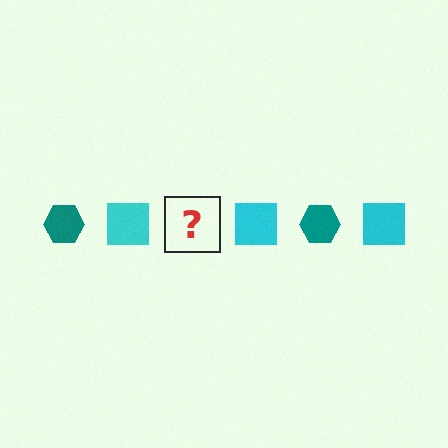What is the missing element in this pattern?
The missing element is a teal hexagon.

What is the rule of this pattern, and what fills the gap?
The rule is that the pattern alternates between teal hexagon and cyan square. The gap should be filled with a teal hexagon.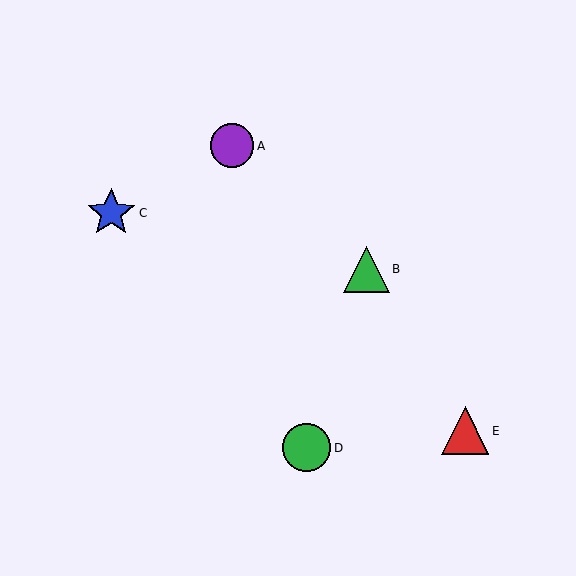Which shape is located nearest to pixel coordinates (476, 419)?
The red triangle (labeled E) at (465, 431) is nearest to that location.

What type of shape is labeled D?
Shape D is a green circle.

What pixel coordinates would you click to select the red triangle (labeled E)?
Click at (465, 431) to select the red triangle E.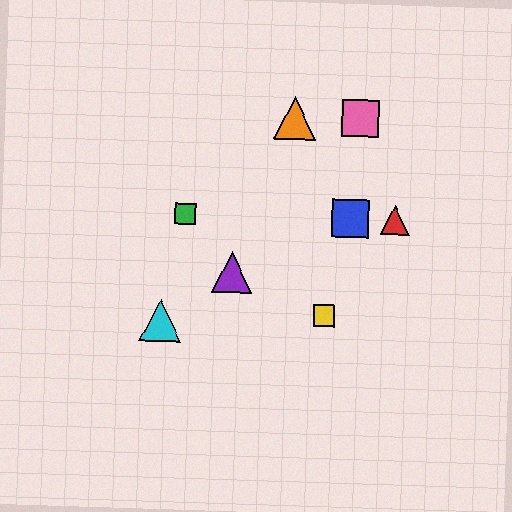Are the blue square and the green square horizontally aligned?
Yes, both are at y≈219.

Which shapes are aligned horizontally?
The red triangle, the blue square, the green square are aligned horizontally.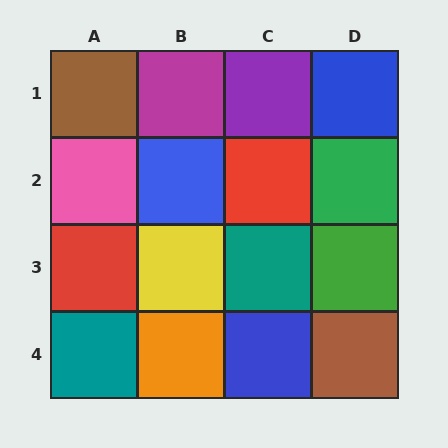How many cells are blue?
3 cells are blue.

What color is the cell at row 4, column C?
Blue.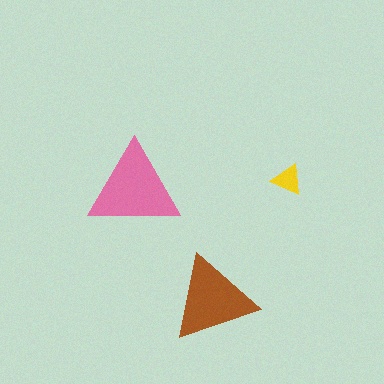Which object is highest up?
The yellow triangle is topmost.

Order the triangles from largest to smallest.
the pink one, the brown one, the yellow one.